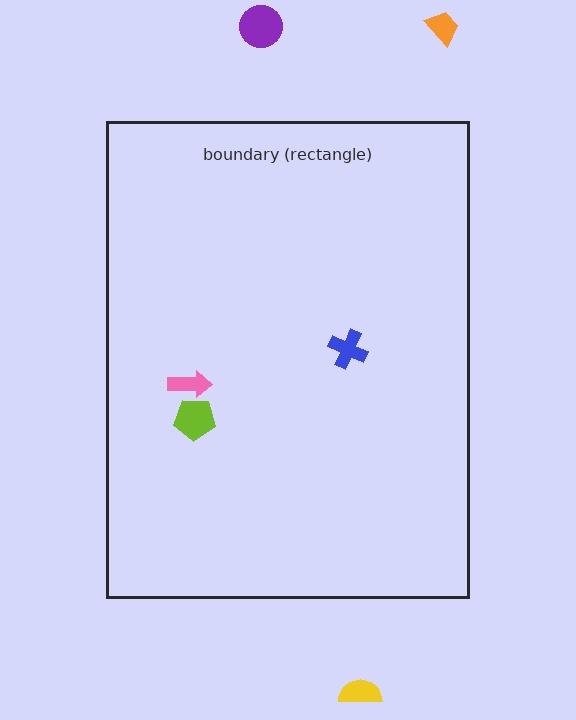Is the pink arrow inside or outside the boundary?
Inside.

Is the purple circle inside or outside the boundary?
Outside.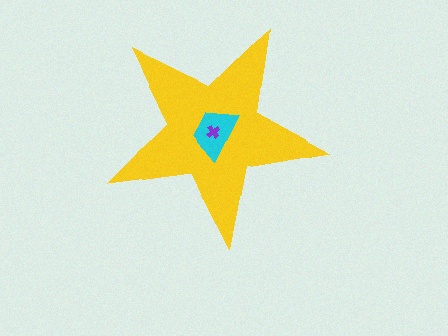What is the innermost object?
The purple cross.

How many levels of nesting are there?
3.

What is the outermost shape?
The yellow star.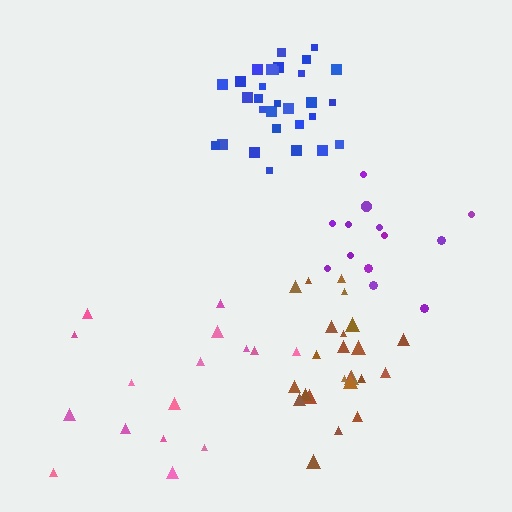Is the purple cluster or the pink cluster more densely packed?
Purple.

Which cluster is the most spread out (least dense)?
Pink.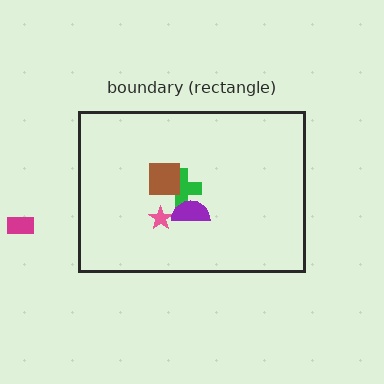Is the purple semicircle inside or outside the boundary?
Inside.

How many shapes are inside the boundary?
4 inside, 1 outside.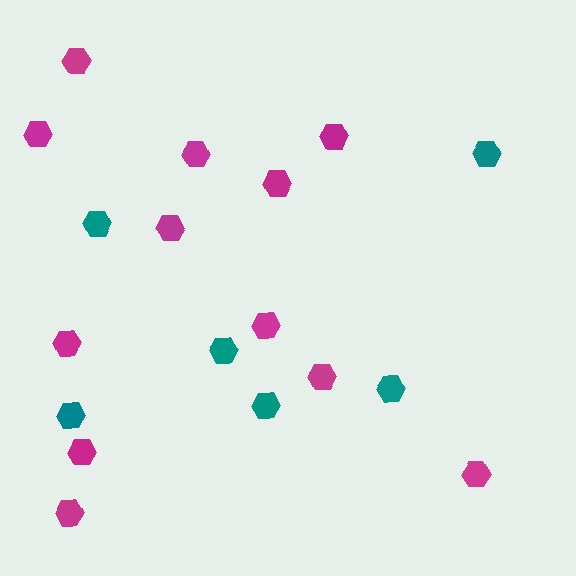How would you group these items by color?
There are 2 groups: one group of teal hexagons (6) and one group of magenta hexagons (12).